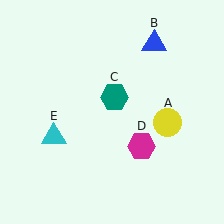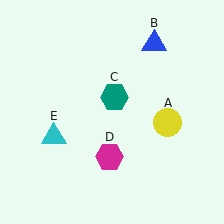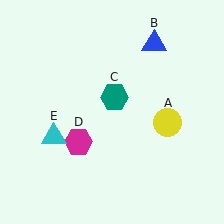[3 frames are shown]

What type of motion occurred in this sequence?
The magenta hexagon (object D) rotated clockwise around the center of the scene.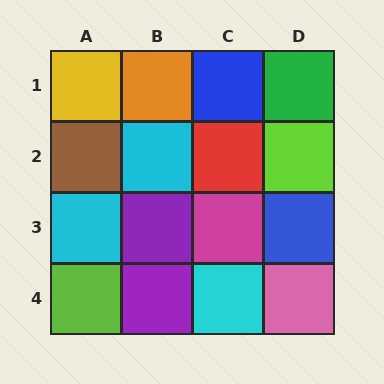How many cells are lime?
2 cells are lime.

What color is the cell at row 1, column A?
Yellow.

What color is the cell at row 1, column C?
Blue.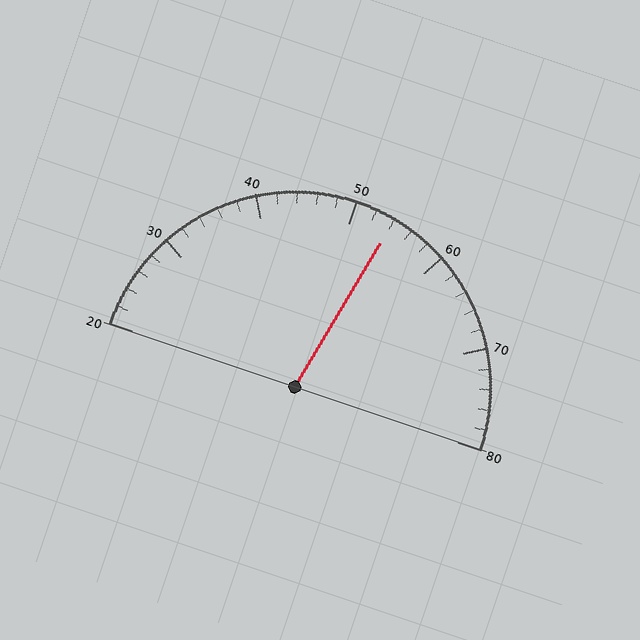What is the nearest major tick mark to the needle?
The nearest major tick mark is 50.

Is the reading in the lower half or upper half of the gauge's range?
The reading is in the upper half of the range (20 to 80).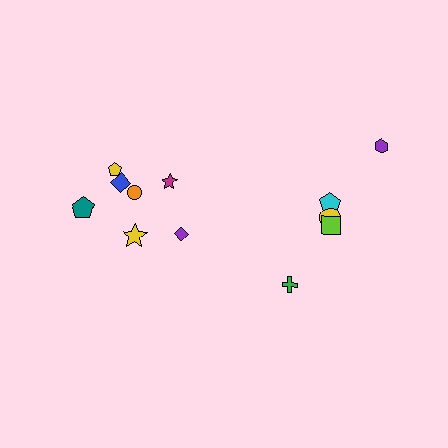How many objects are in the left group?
There are 7 objects.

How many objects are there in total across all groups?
There are 12 objects.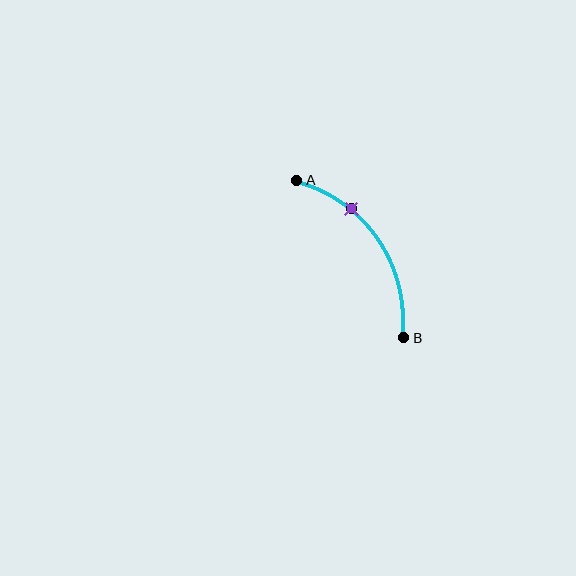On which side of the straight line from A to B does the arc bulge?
The arc bulges above and to the right of the straight line connecting A and B.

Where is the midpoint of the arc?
The arc midpoint is the point on the curve farthest from the straight line joining A and B. It sits above and to the right of that line.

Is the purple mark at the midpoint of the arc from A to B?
No. The purple mark lies on the arc but is closer to endpoint A. The arc midpoint would be at the point on the curve equidistant along the arc from both A and B.